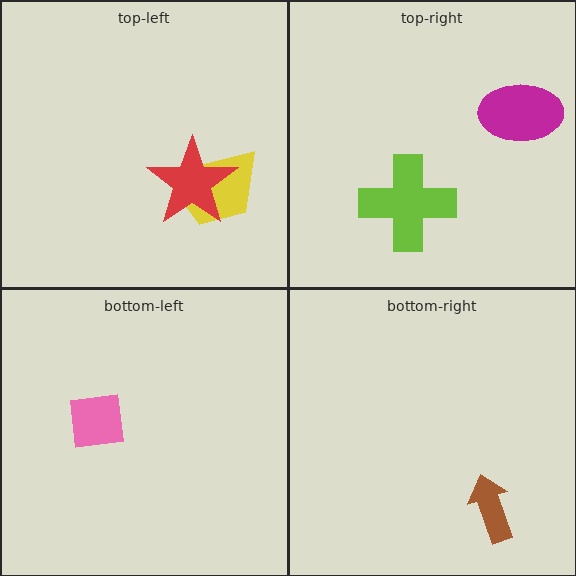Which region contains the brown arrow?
The bottom-right region.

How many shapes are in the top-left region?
2.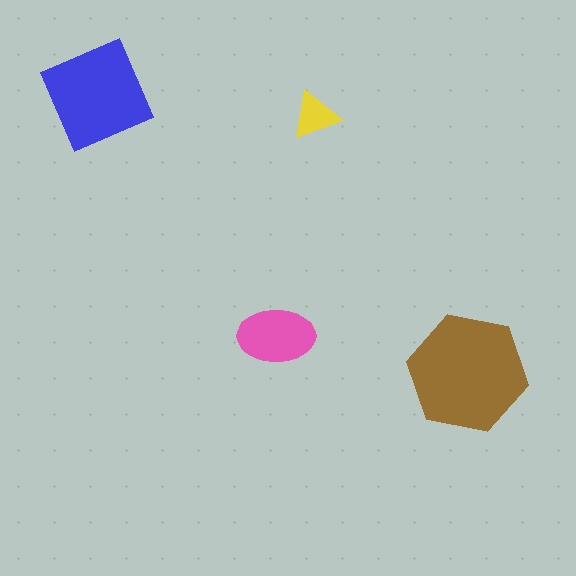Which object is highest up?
The blue diamond is topmost.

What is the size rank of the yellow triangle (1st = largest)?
4th.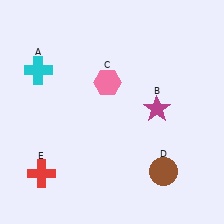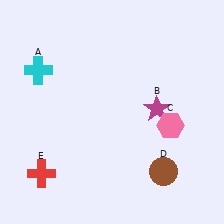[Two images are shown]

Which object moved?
The pink hexagon (C) moved right.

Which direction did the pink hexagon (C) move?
The pink hexagon (C) moved right.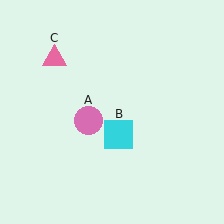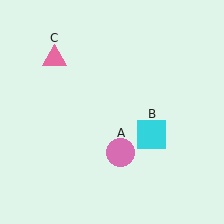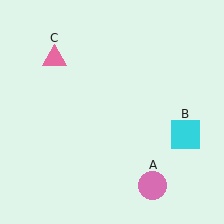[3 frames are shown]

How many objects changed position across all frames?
2 objects changed position: pink circle (object A), cyan square (object B).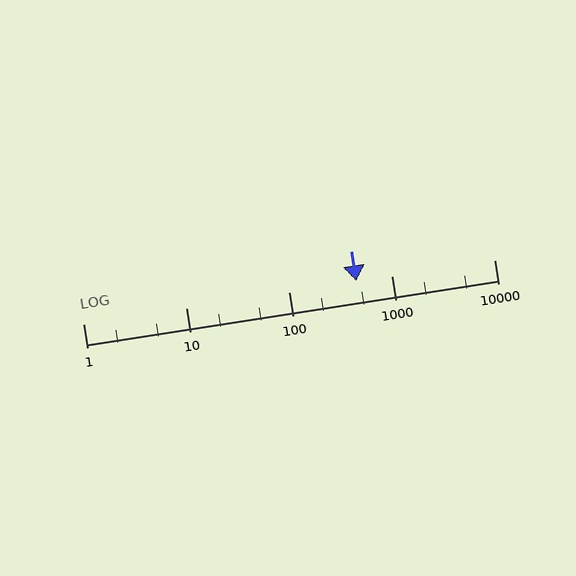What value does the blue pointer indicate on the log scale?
The pointer indicates approximately 460.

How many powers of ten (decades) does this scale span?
The scale spans 4 decades, from 1 to 10000.